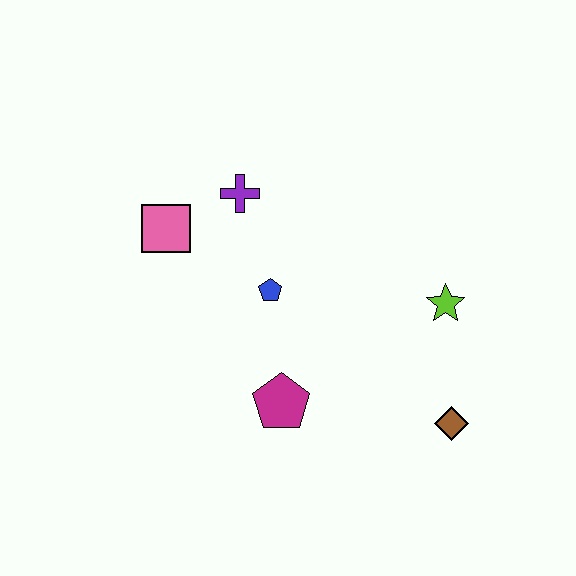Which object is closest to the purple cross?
The pink square is closest to the purple cross.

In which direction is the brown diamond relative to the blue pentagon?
The brown diamond is to the right of the blue pentagon.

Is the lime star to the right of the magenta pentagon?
Yes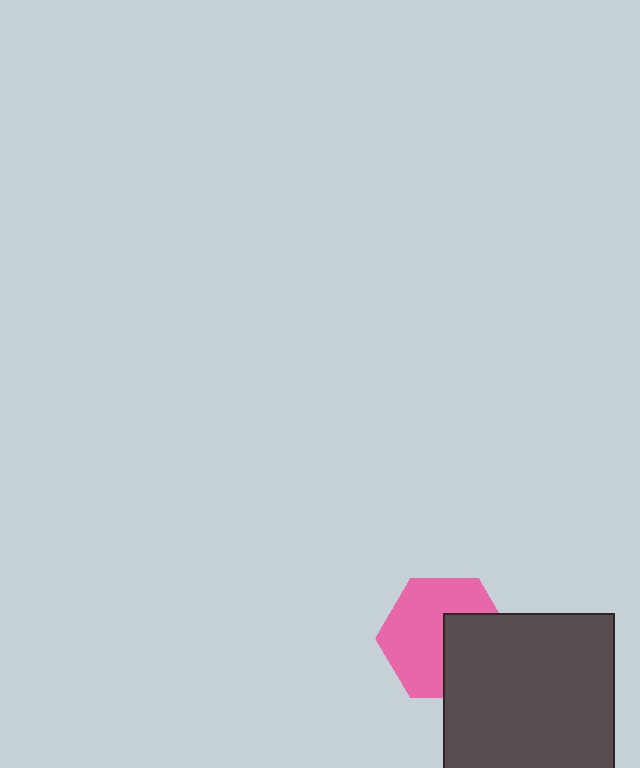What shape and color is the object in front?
The object in front is a dark gray rectangle.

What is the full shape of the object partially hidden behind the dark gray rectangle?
The partially hidden object is a pink hexagon.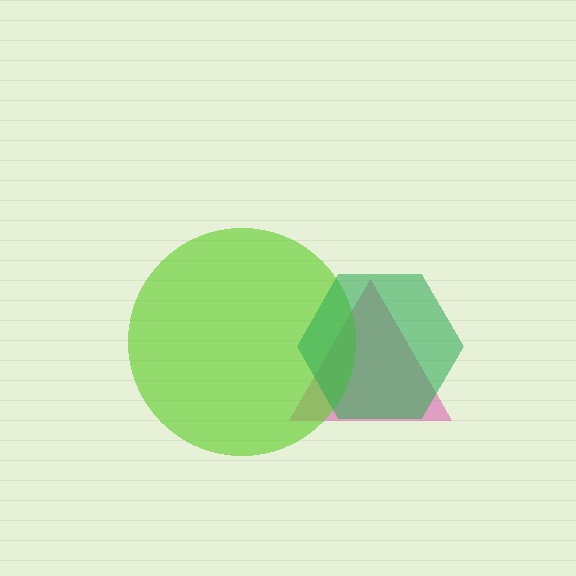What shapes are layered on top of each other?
The layered shapes are: a pink triangle, a lime circle, a green hexagon.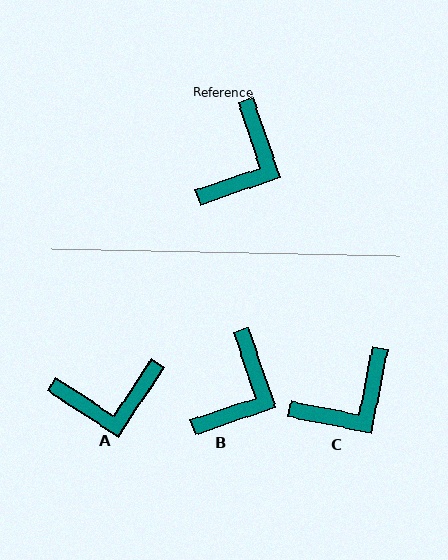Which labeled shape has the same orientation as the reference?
B.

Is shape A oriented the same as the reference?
No, it is off by about 52 degrees.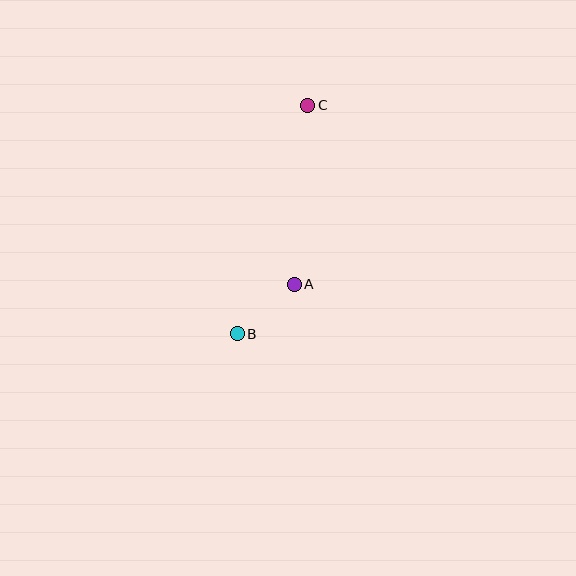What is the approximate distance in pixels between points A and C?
The distance between A and C is approximately 180 pixels.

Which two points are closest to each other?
Points A and B are closest to each other.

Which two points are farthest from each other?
Points B and C are farthest from each other.